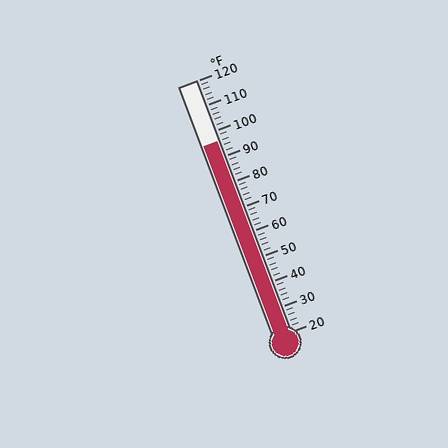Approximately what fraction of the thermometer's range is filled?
The thermometer is filled to approximately 75% of its range.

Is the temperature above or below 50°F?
The temperature is above 50°F.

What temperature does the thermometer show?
The thermometer shows approximately 96°F.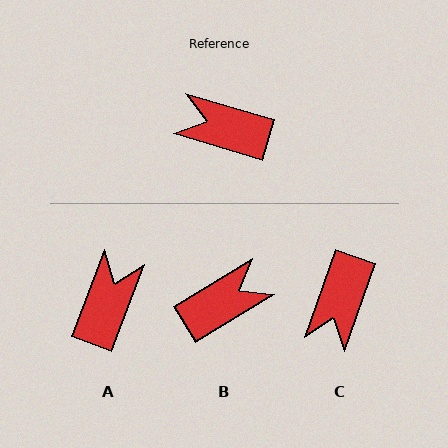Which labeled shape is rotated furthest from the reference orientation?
B, about 132 degrees away.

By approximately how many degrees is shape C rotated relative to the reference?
Approximately 87 degrees counter-clockwise.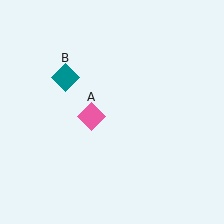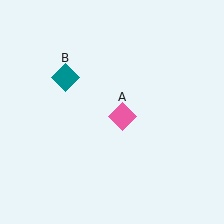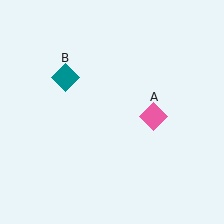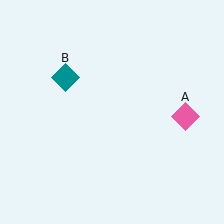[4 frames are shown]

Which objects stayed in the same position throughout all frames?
Teal diamond (object B) remained stationary.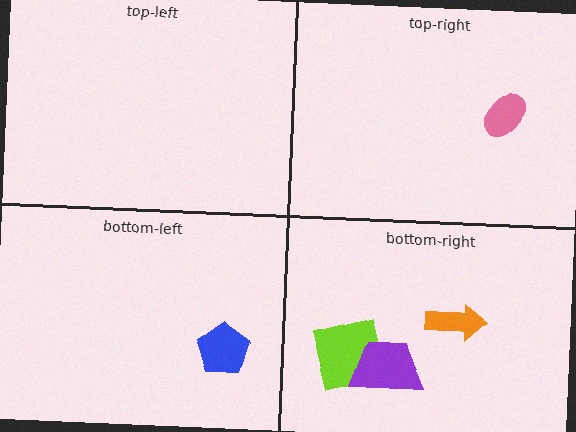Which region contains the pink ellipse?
The top-right region.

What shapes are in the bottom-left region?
The blue pentagon.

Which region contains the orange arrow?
The bottom-right region.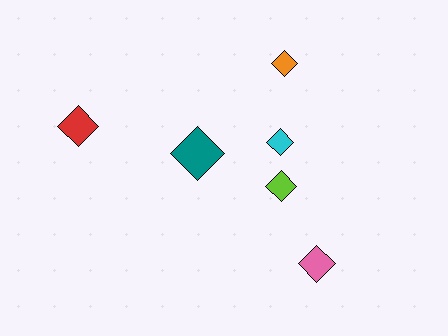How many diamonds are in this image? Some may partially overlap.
There are 6 diamonds.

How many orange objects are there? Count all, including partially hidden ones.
There is 1 orange object.